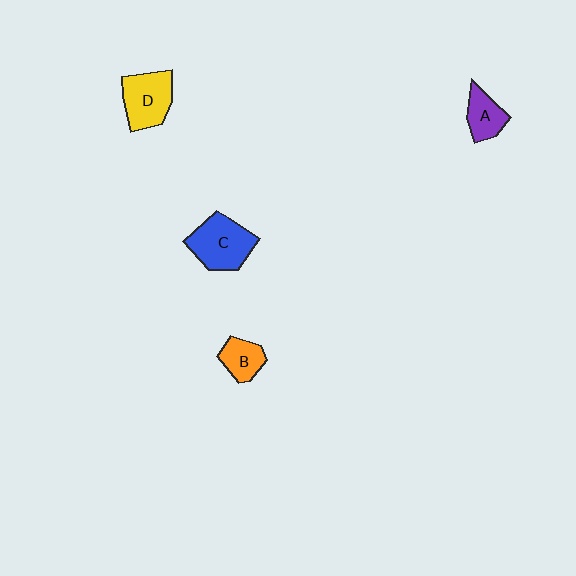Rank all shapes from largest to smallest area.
From largest to smallest: C (blue), D (yellow), A (purple), B (orange).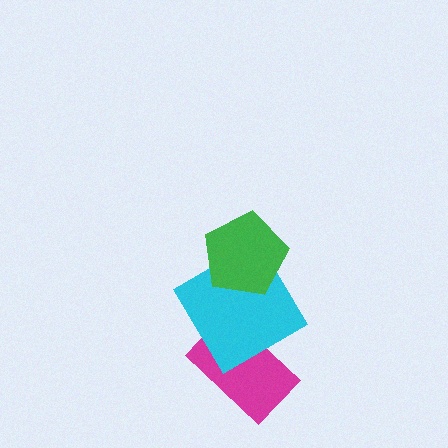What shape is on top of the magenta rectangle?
The cyan diamond is on top of the magenta rectangle.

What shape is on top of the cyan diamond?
The green pentagon is on top of the cyan diamond.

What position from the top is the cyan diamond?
The cyan diamond is 2nd from the top.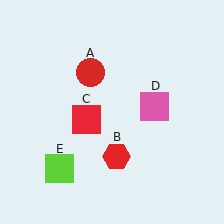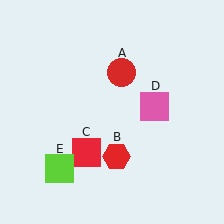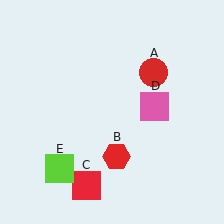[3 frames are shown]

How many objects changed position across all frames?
2 objects changed position: red circle (object A), red square (object C).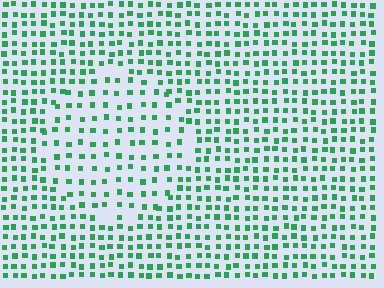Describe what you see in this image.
The image contains small green elements arranged at two different densities. A circle-shaped region is visible where the elements are less densely packed than the surrounding area.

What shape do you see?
I see a circle.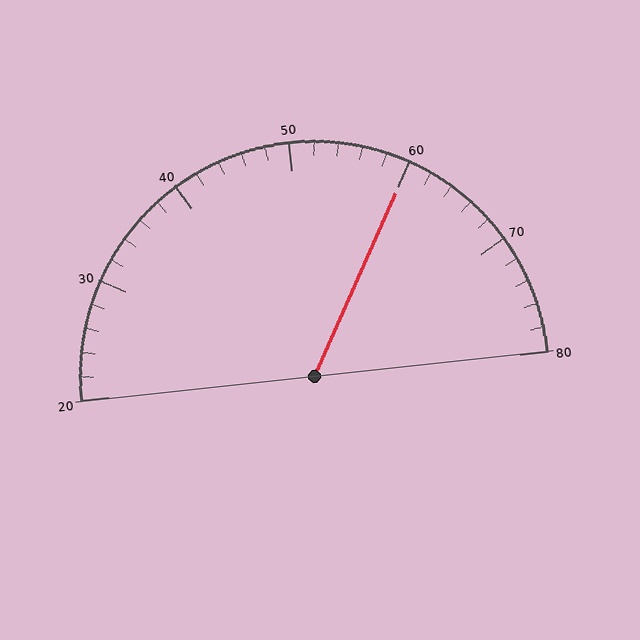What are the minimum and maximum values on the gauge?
The gauge ranges from 20 to 80.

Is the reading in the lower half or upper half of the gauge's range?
The reading is in the upper half of the range (20 to 80).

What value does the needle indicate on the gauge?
The needle indicates approximately 60.